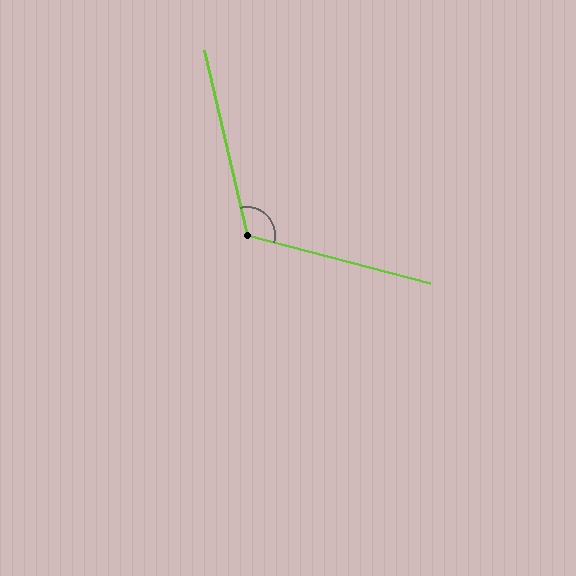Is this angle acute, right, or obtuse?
It is obtuse.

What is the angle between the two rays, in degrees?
Approximately 118 degrees.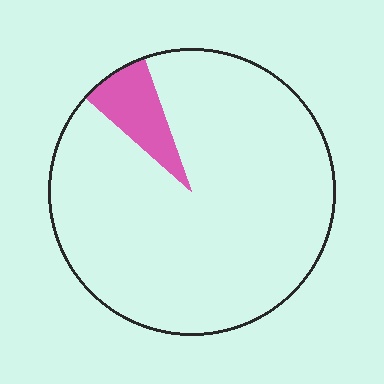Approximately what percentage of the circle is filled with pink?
Approximately 10%.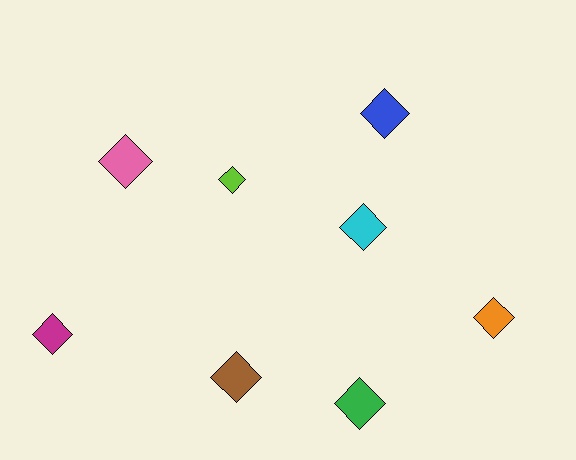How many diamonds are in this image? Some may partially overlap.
There are 8 diamonds.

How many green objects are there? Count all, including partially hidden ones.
There is 1 green object.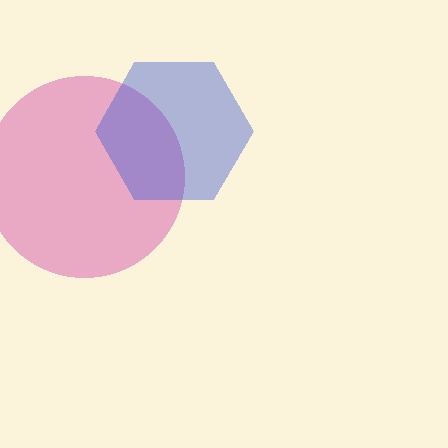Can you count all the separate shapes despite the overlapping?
Yes, there are 2 separate shapes.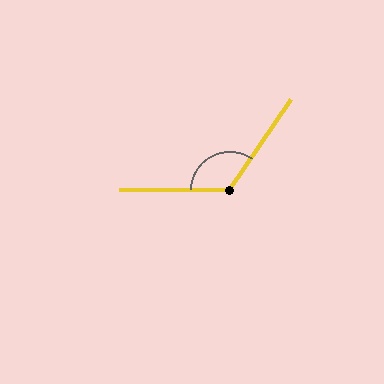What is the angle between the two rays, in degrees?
Approximately 124 degrees.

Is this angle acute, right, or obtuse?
It is obtuse.